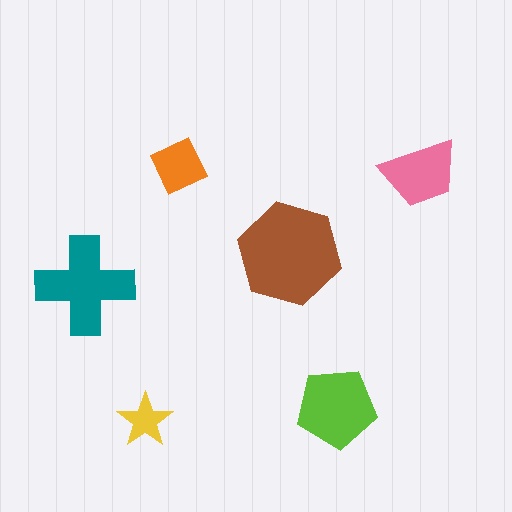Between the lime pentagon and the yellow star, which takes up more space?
The lime pentagon.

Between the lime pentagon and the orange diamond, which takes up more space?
The lime pentagon.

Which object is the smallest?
The yellow star.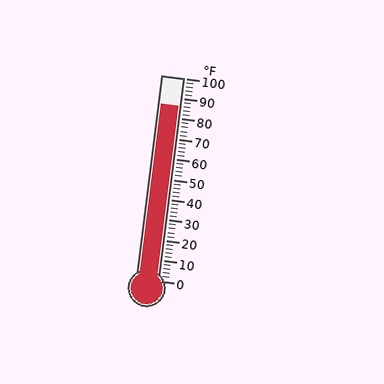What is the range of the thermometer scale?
The thermometer scale ranges from 0°F to 100°F.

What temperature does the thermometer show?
The thermometer shows approximately 86°F.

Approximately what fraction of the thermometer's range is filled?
The thermometer is filled to approximately 85% of its range.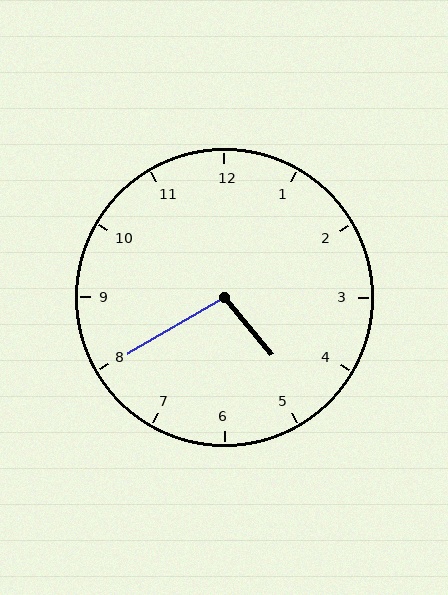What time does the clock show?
4:40.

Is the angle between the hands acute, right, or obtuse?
It is obtuse.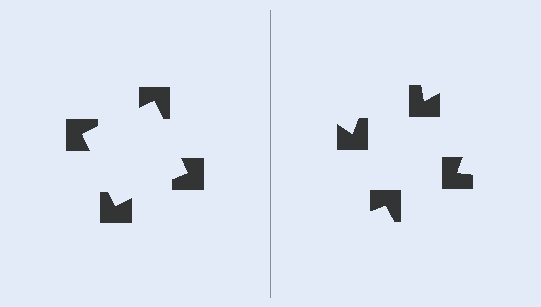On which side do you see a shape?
An illusory square appears on the left side. On the right side the wedge cuts are rotated, so no coherent shape forms.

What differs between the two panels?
The notched squares are positioned identically on both sides; only the wedge orientations differ. On the left they align to a square; on the right they are misaligned.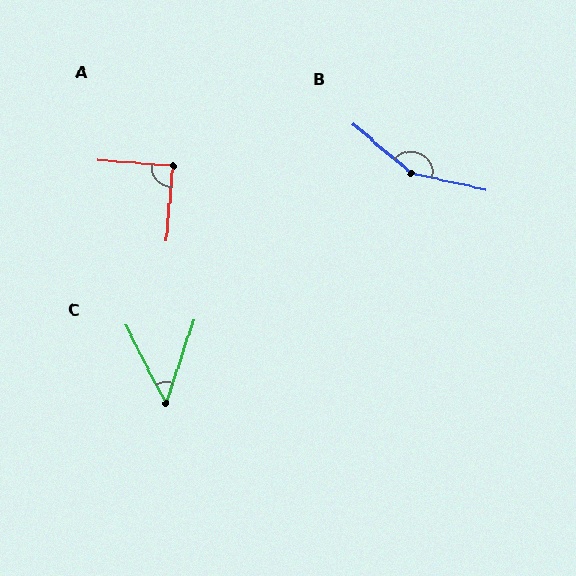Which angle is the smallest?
C, at approximately 46 degrees.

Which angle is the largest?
B, at approximately 152 degrees.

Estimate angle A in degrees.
Approximately 89 degrees.